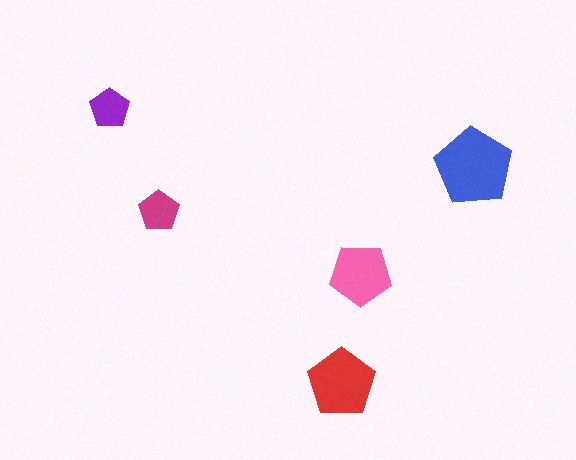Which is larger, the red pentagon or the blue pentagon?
The blue one.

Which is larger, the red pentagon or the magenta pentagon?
The red one.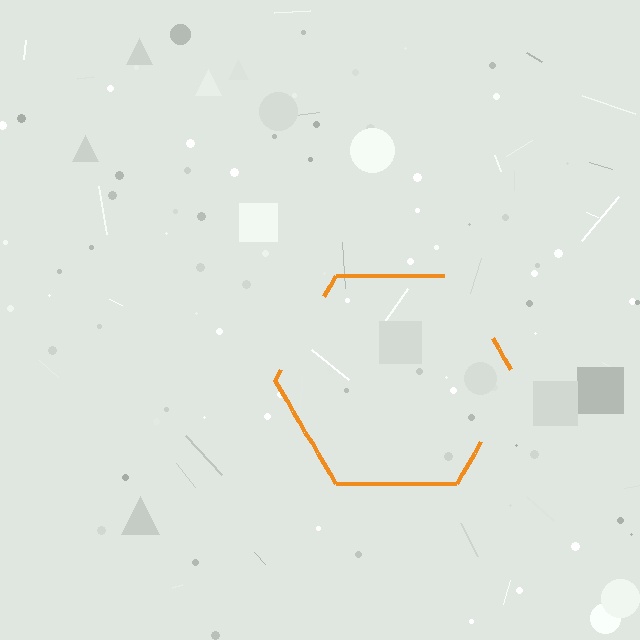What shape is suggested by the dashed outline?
The dashed outline suggests a hexagon.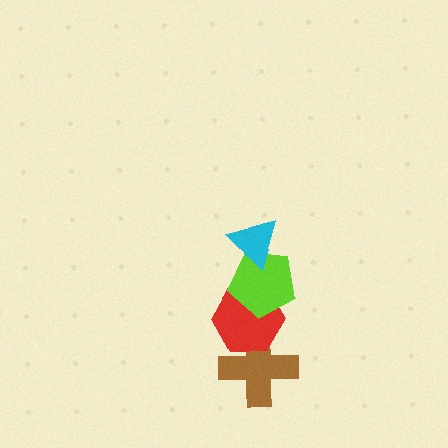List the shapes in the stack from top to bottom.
From top to bottom: the cyan triangle, the lime pentagon, the red hexagon, the brown cross.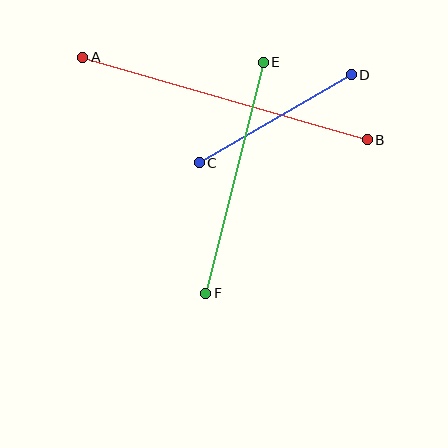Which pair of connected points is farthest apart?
Points A and B are farthest apart.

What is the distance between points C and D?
The distance is approximately 176 pixels.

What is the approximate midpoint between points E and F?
The midpoint is at approximately (235, 178) pixels.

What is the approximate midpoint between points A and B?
The midpoint is at approximately (225, 99) pixels.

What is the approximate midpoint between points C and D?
The midpoint is at approximately (275, 119) pixels.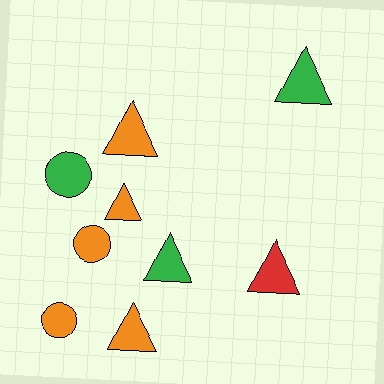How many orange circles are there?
There are 2 orange circles.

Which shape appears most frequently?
Triangle, with 6 objects.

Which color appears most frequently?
Orange, with 5 objects.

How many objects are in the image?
There are 9 objects.